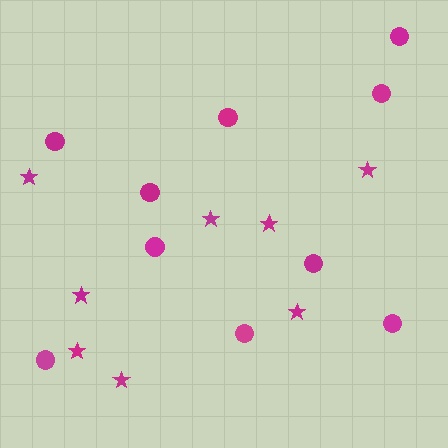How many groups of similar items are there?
There are 2 groups: one group of stars (8) and one group of circles (10).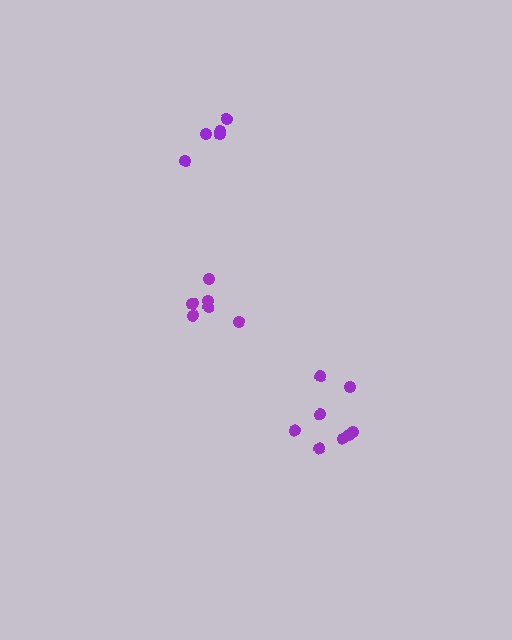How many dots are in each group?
Group 1: 5 dots, Group 2: 6 dots, Group 3: 8 dots (19 total).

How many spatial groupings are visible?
There are 3 spatial groupings.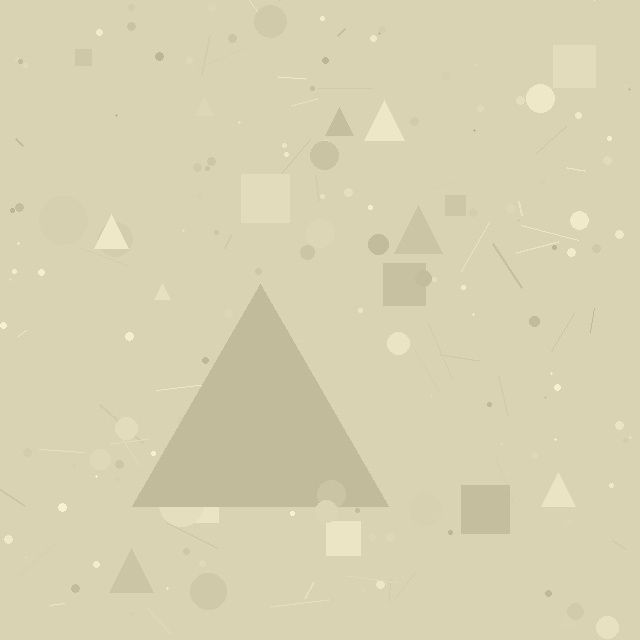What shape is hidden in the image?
A triangle is hidden in the image.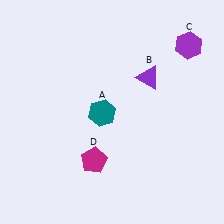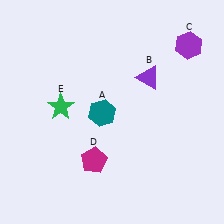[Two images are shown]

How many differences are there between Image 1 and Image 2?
There is 1 difference between the two images.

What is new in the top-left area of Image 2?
A green star (E) was added in the top-left area of Image 2.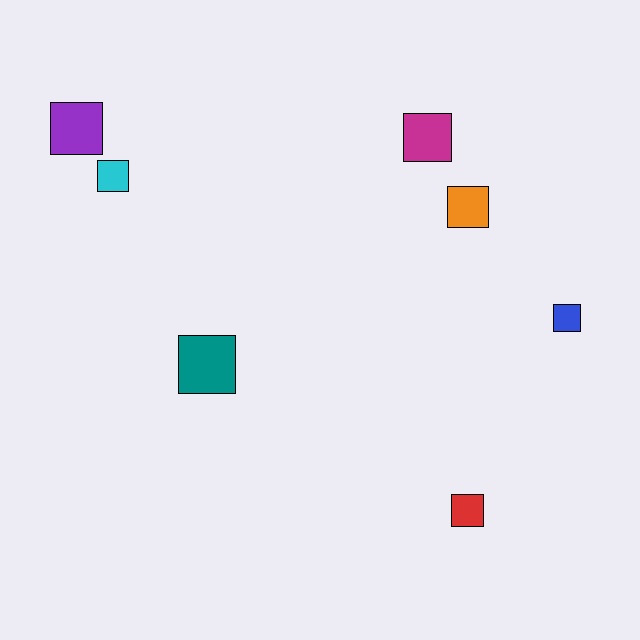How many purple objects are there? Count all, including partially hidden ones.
There is 1 purple object.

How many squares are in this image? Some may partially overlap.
There are 7 squares.